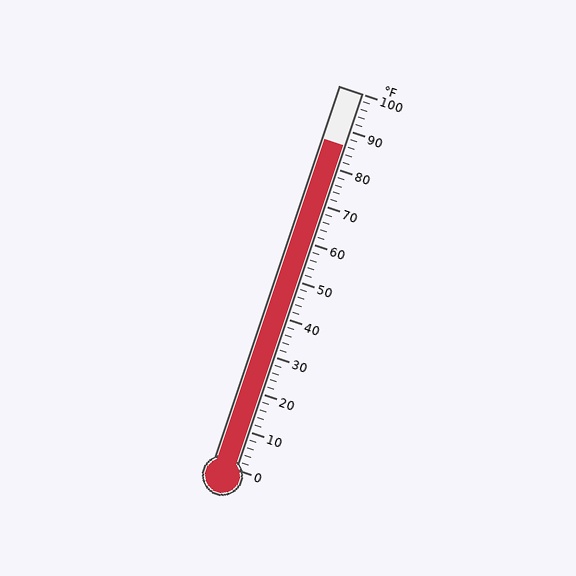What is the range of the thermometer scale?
The thermometer scale ranges from 0°F to 100°F.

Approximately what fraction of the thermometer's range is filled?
The thermometer is filled to approximately 85% of its range.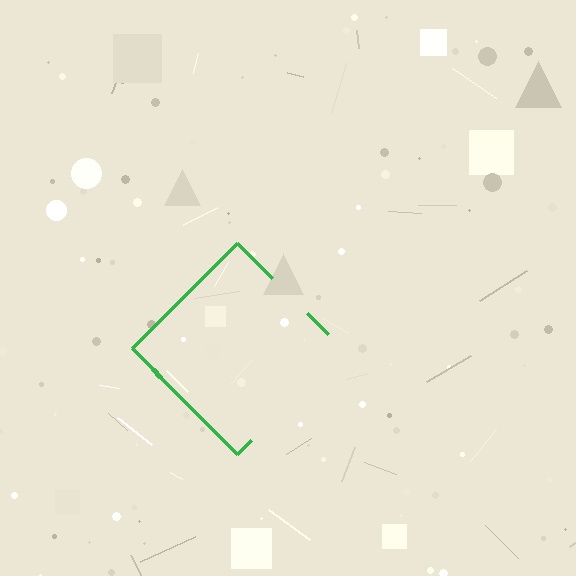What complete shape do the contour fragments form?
The contour fragments form a diamond.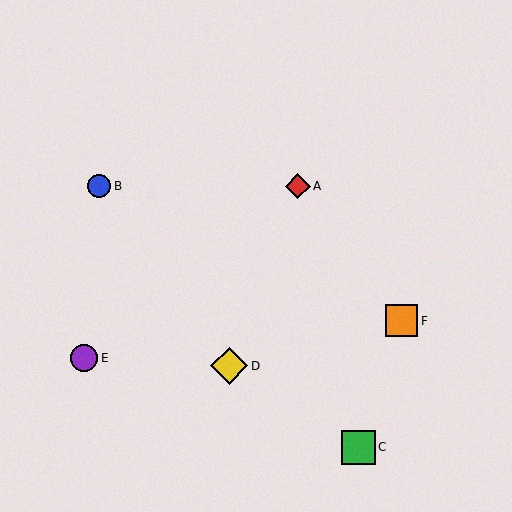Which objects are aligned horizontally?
Objects A, B are aligned horizontally.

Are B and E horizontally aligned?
No, B is at y≈186 and E is at y≈358.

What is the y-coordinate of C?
Object C is at y≈447.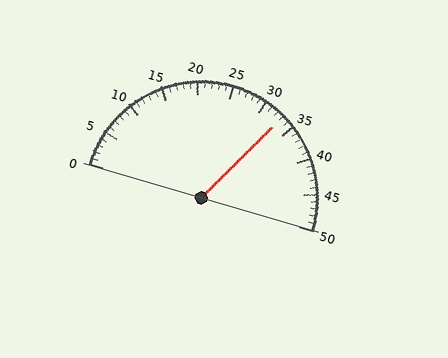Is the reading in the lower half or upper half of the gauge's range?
The reading is in the upper half of the range (0 to 50).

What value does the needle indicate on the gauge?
The needle indicates approximately 33.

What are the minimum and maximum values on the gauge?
The gauge ranges from 0 to 50.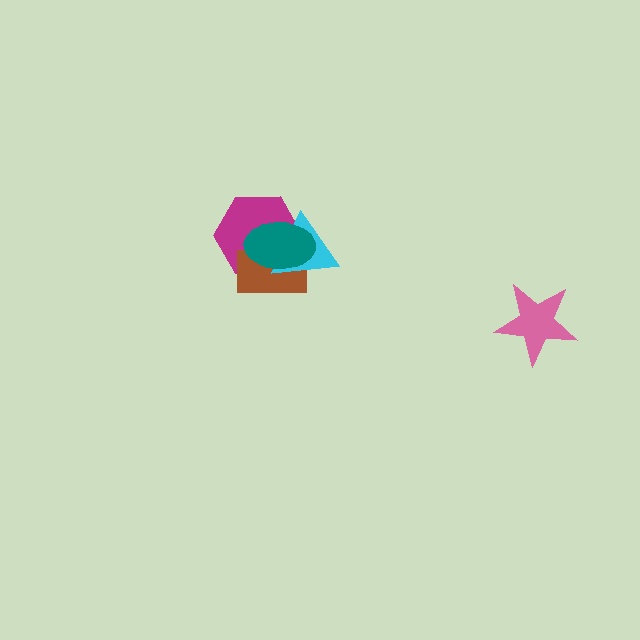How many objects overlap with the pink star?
0 objects overlap with the pink star.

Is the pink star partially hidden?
No, no other shape covers it.